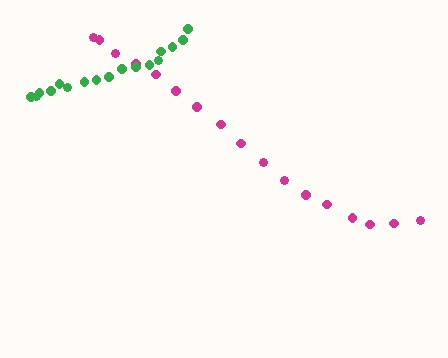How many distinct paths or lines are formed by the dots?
There are 2 distinct paths.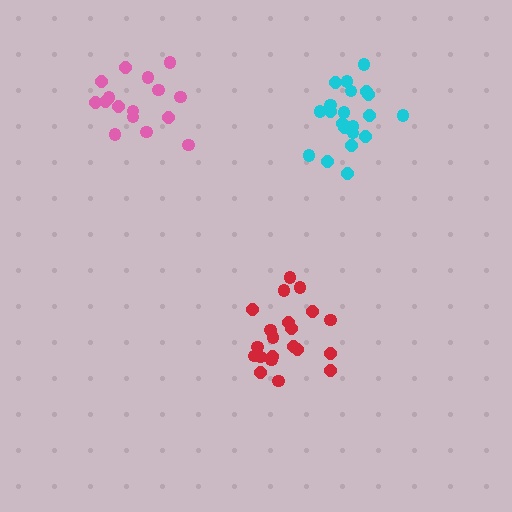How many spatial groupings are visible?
There are 3 spatial groupings.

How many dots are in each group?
Group 1: 21 dots, Group 2: 21 dots, Group 3: 16 dots (58 total).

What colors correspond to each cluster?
The clusters are colored: red, cyan, pink.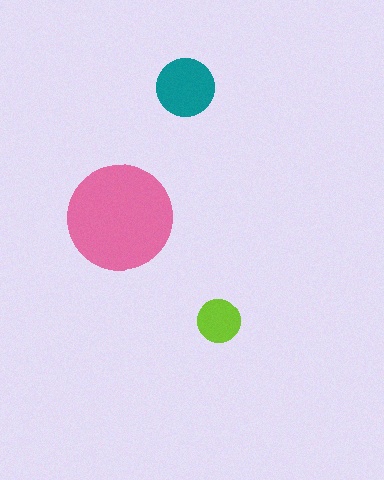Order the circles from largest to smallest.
the pink one, the teal one, the lime one.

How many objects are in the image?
There are 3 objects in the image.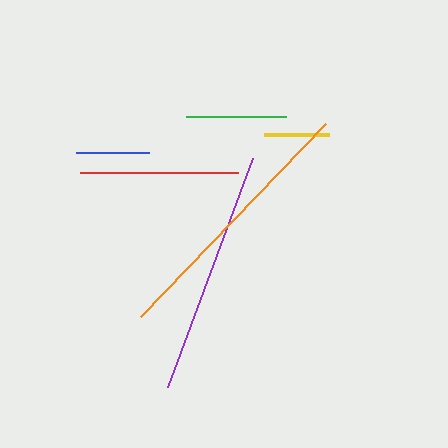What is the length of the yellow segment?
The yellow segment is approximately 64 pixels long.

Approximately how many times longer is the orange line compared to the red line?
The orange line is approximately 1.7 times the length of the red line.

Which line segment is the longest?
The orange line is the longest at approximately 268 pixels.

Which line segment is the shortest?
The yellow line is the shortest at approximately 64 pixels.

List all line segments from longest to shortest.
From longest to shortest: orange, purple, red, green, blue, yellow.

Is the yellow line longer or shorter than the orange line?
The orange line is longer than the yellow line.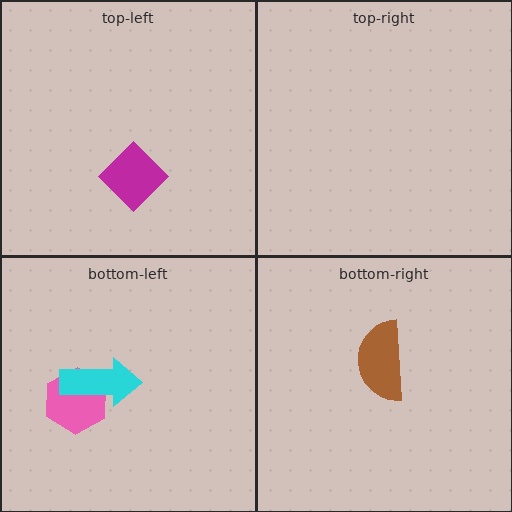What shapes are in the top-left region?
The magenta diamond.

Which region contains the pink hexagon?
The bottom-left region.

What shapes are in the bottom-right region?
The brown semicircle.